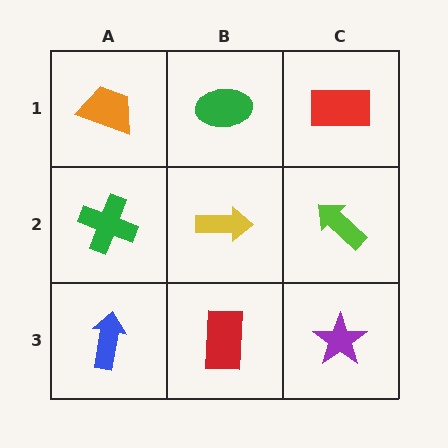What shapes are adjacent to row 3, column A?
A green cross (row 2, column A), a red rectangle (row 3, column B).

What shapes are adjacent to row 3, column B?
A yellow arrow (row 2, column B), a blue arrow (row 3, column A), a purple star (row 3, column C).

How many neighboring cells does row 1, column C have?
2.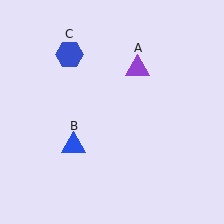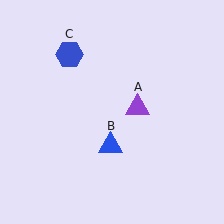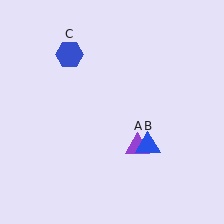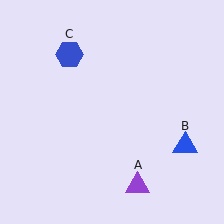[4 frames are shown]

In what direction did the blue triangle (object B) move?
The blue triangle (object B) moved right.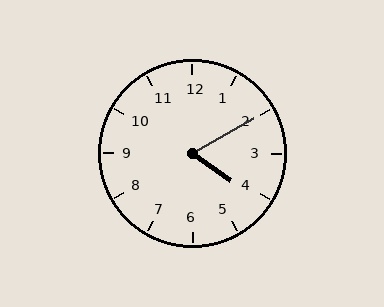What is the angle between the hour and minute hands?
Approximately 65 degrees.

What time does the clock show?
4:10.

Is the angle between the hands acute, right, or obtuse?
It is acute.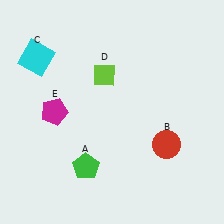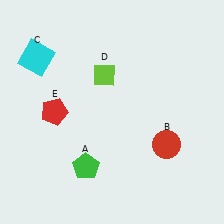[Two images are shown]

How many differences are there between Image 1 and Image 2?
There is 1 difference between the two images.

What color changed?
The pentagon (E) changed from magenta in Image 1 to red in Image 2.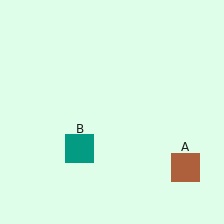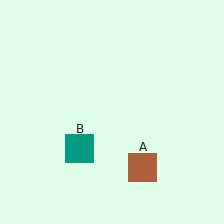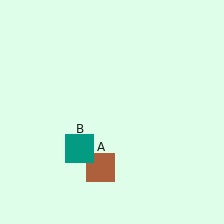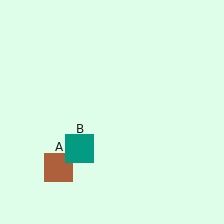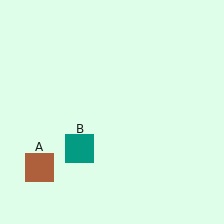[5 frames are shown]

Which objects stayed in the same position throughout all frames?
Teal square (object B) remained stationary.